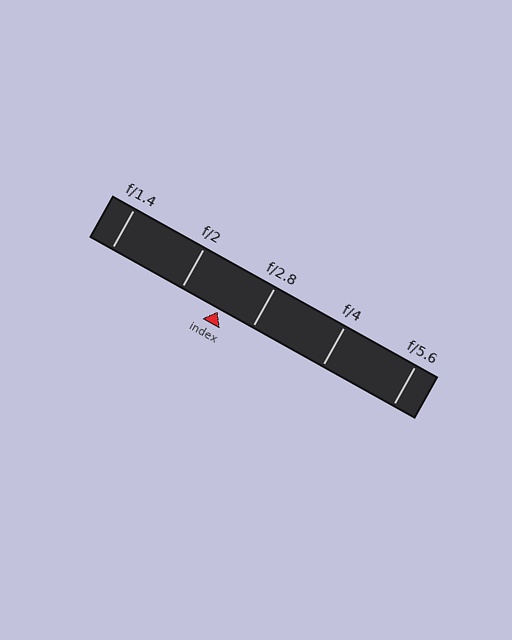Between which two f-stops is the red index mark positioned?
The index mark is between f/2 and f/2.8.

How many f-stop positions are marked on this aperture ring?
There are 5 f-stop positions marked.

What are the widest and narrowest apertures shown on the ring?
The widest aperture shown is f/1.4 and the narrowest is f/5.6.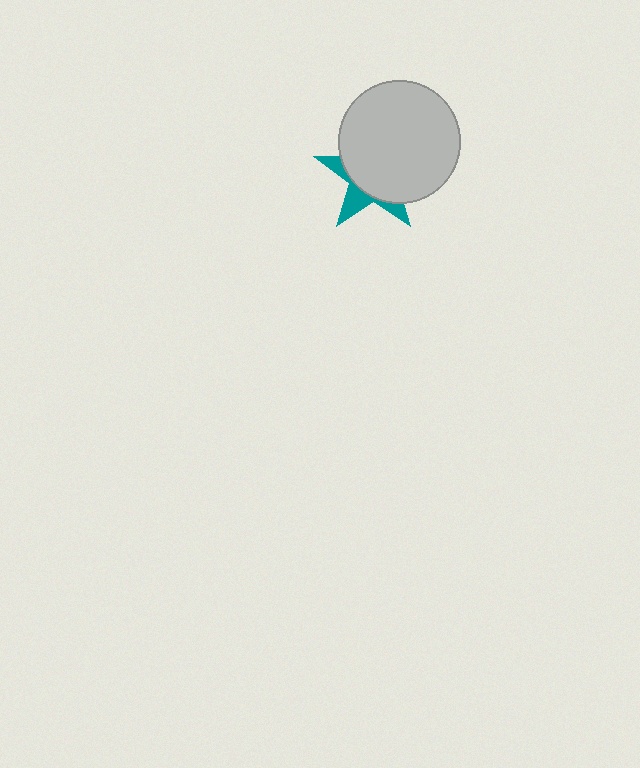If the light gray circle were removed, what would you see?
You would see the complete teal star.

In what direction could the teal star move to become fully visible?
The teal star could move toward the lower-left. That would shift it out from behind the light gray circle entirely.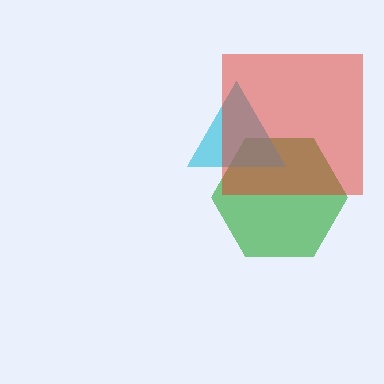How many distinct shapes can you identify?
There are 3 distinct shapes: a green hexagon, a cyan triangle, a red square.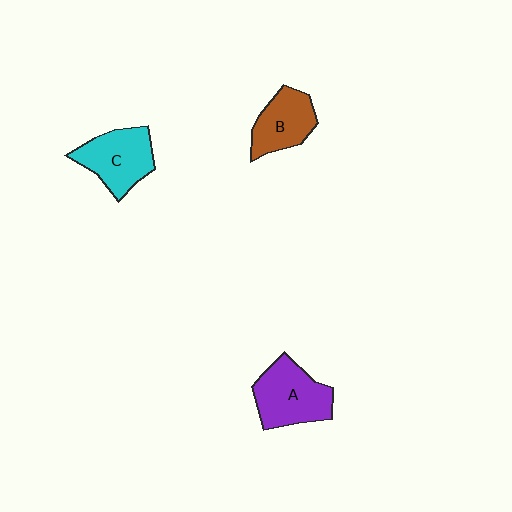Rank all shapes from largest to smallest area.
From largest to smallest: A (purple), C (cyan), B (brown).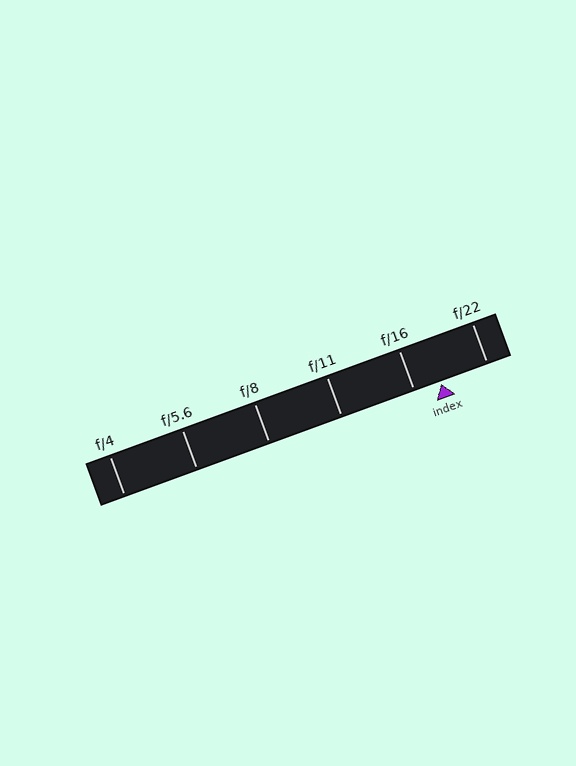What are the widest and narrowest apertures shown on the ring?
The widest aperture shown is f/4 and the narrowest is f/22.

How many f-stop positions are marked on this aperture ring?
There are 6 f-stop positions marked.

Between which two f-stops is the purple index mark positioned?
The index mark is between f/16 and f/22.